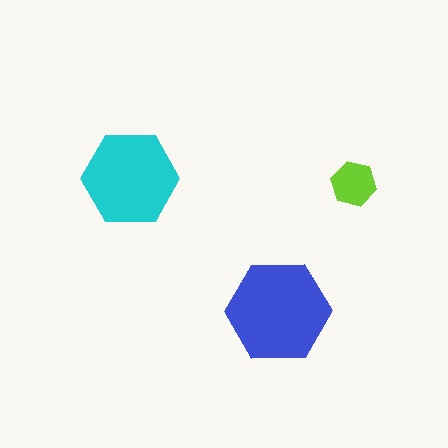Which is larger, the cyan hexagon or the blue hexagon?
The blue one.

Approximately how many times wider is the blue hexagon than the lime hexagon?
About 2.5 times wider.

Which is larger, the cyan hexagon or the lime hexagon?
The cyan one.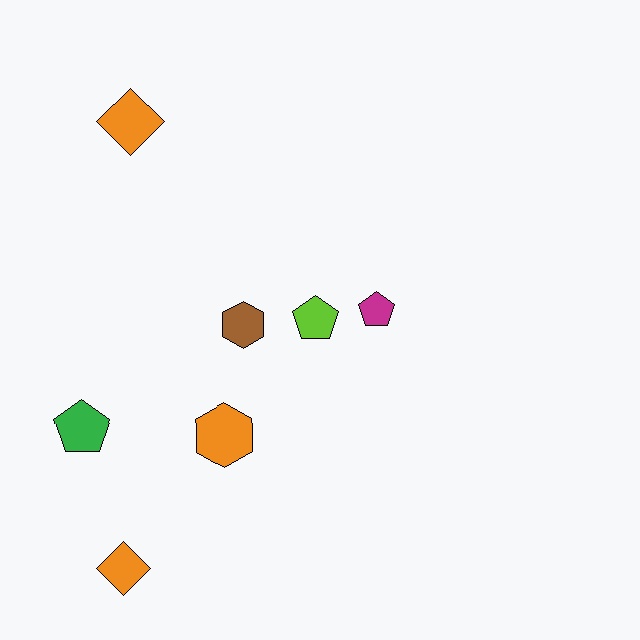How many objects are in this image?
There are 7 objects.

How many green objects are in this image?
There is 1 green object.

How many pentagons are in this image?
There are 3 pentagons.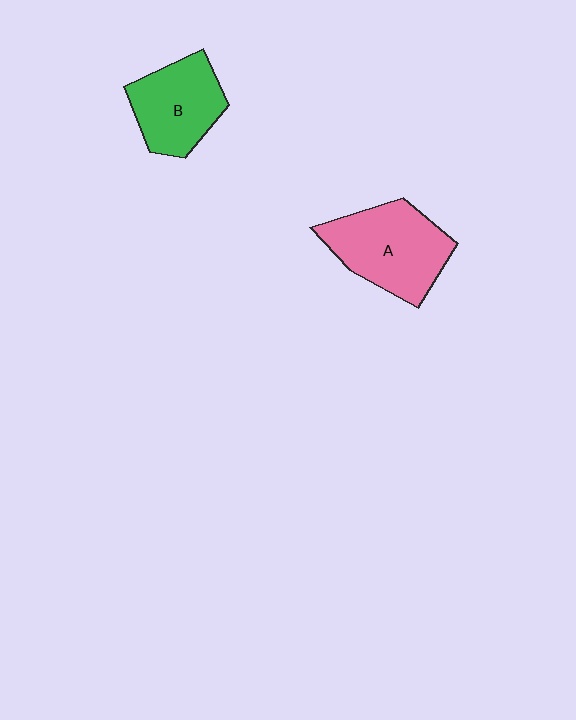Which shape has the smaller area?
Shape B (green).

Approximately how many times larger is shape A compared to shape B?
Approximately 1.2 times.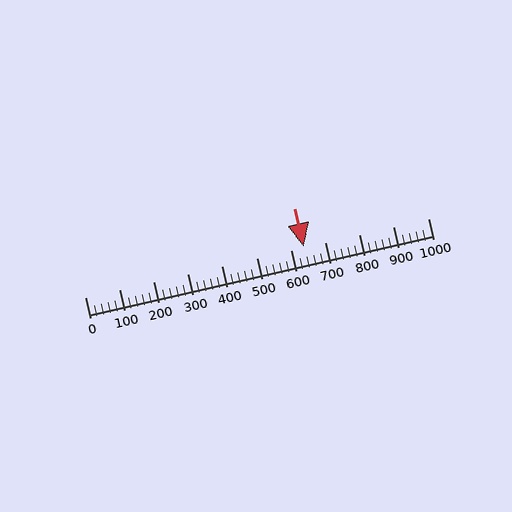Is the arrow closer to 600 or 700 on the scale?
The arrow is closer to 600.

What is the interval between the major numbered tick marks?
The major tick marks are spaced 100 units apart.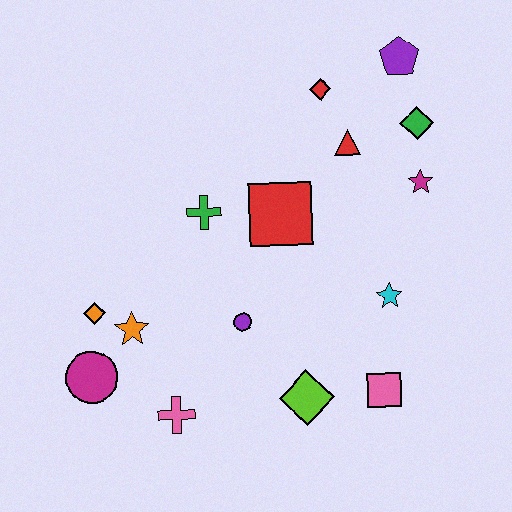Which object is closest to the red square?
The green cross is closest to the red square.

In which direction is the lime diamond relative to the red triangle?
The lime diamond is below the red triangle.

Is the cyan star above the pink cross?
Yes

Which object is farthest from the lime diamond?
The purple pentagon is farthest from the lime diamond.